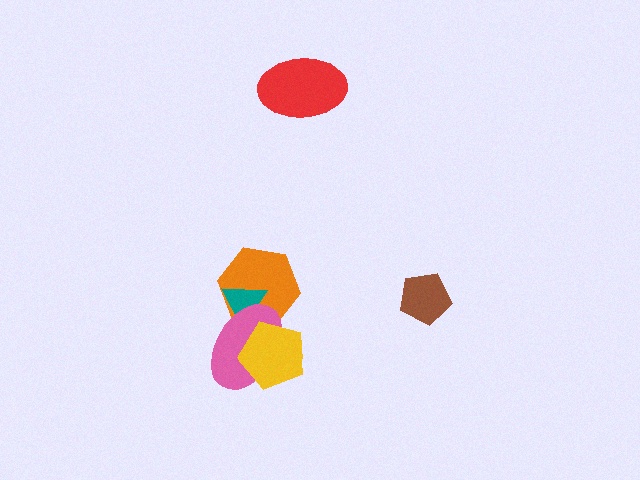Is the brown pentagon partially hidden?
No, no other shape covers it.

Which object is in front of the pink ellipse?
The yellow pentagon is in front of the pink ellipse.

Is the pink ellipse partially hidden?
Yes, it is partially covered by another shape.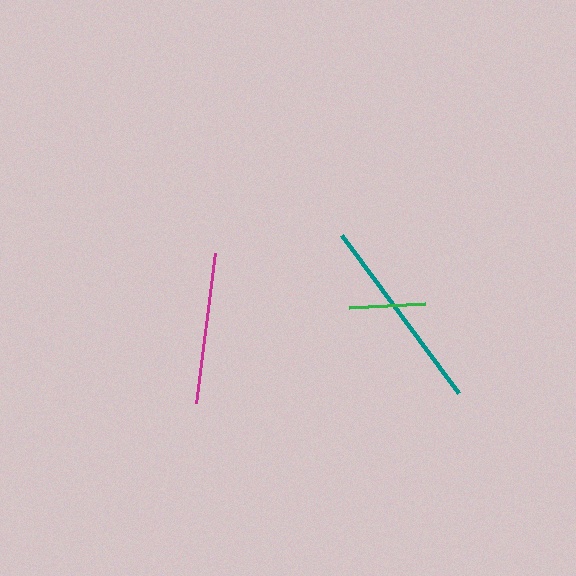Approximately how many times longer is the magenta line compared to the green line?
The magenta line is approximately 2.0 times the length of the green line.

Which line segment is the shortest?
The green line is the shortest at approximately 76 pixels.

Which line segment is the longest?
The teal line is the longest at approximately 197 pixels.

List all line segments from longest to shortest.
From longest to shortest: teal, magenta, green.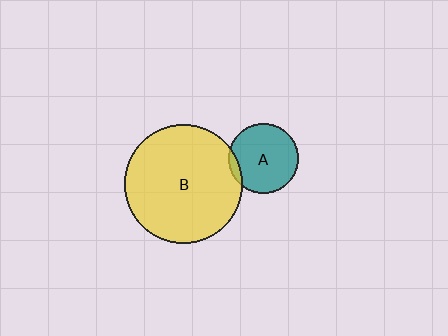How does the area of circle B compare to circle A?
Approximately 2.8 times.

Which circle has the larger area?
Circle B (yellow).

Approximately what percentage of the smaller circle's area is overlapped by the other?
Approximately 5%.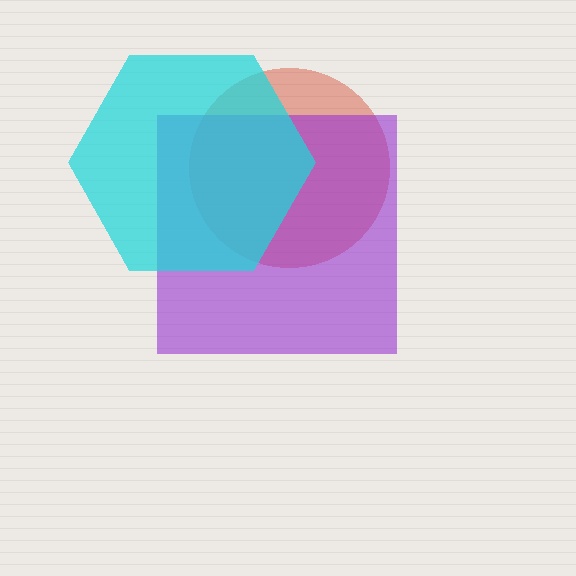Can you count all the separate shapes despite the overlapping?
Yes, there are 3 separate shapes.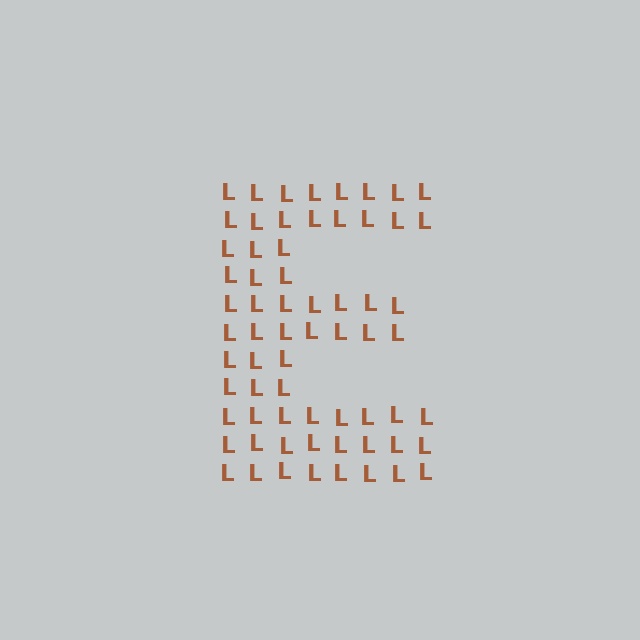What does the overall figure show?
The overall figure shows the letter E.